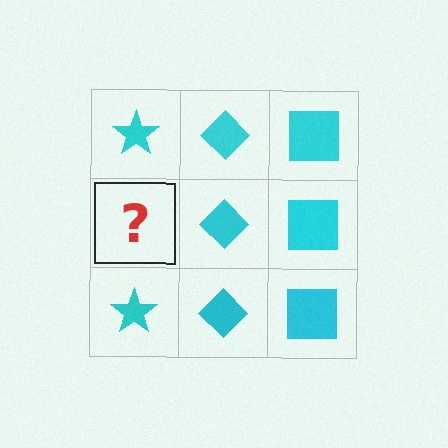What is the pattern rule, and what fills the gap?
The rule is that each column has a consistent shape. The gap should be filled with a cyan star.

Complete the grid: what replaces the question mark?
The question mark should be replaced with a cyan star.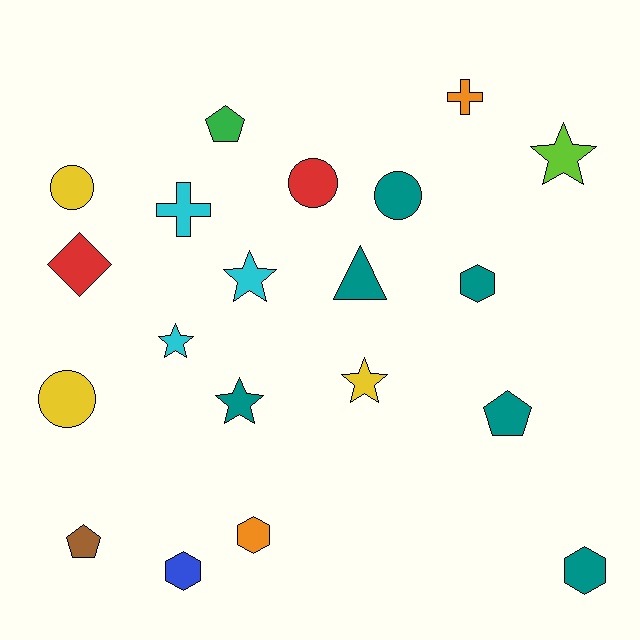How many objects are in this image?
There are 20 objects.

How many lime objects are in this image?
There is 1 lime object.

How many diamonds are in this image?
There is 1 diamond.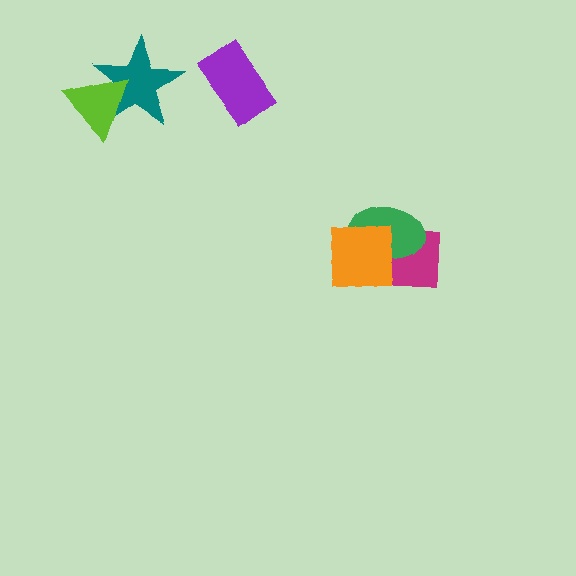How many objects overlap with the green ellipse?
2 objects overlap with the green ellipse.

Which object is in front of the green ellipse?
The orange square is in front of the green ellipse.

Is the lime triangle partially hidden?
No, no other shape covers it.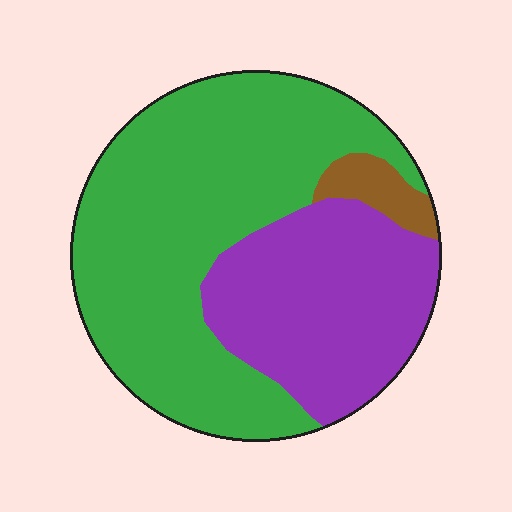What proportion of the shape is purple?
Purple takes up between a quarter and a half of the shape.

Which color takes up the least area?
Brown, at roughly 5%.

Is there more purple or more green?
Green.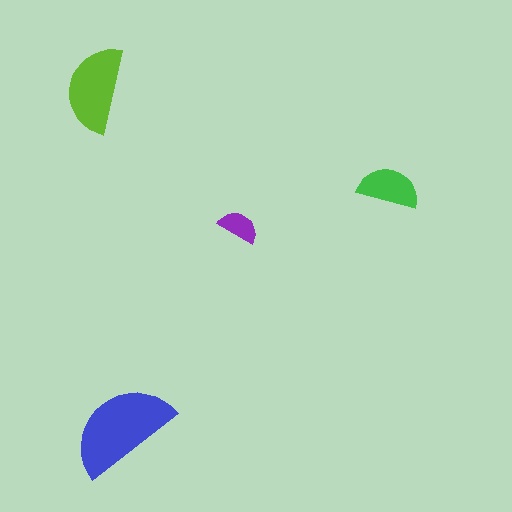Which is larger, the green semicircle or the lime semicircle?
The lime one.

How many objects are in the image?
There are 4 objects in the image.